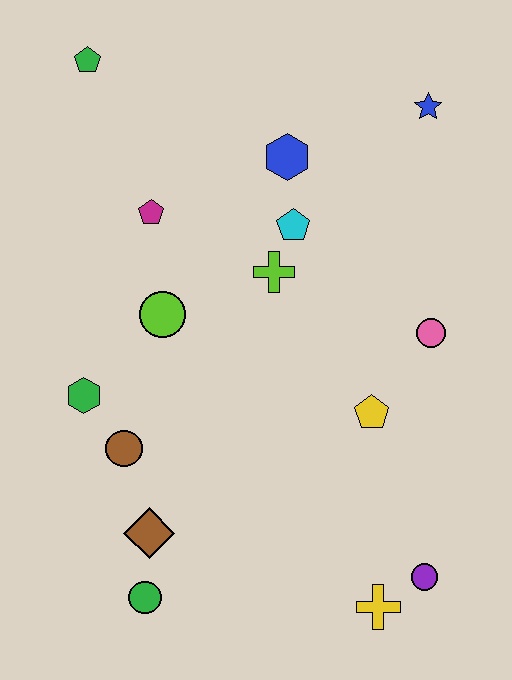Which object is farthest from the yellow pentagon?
The green pentagon is farthest from the yellow pentagon.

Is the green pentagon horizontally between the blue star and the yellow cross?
No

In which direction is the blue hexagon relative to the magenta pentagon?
The blue hexagon is to the right of the magenta pentagon.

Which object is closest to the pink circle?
The yellow pentagon is closest to the pink circle.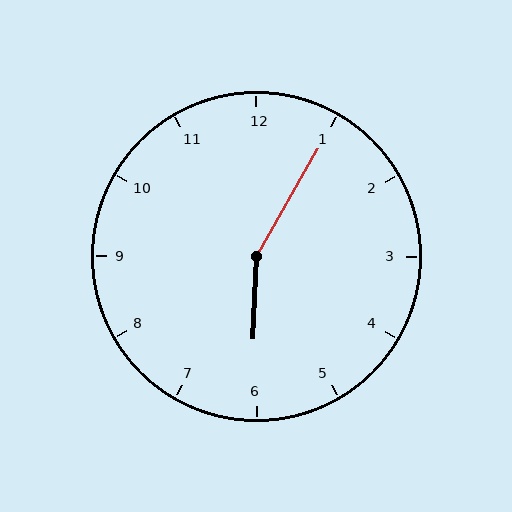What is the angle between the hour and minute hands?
Approximately 152 degrees.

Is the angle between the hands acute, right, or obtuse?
It is obtuse.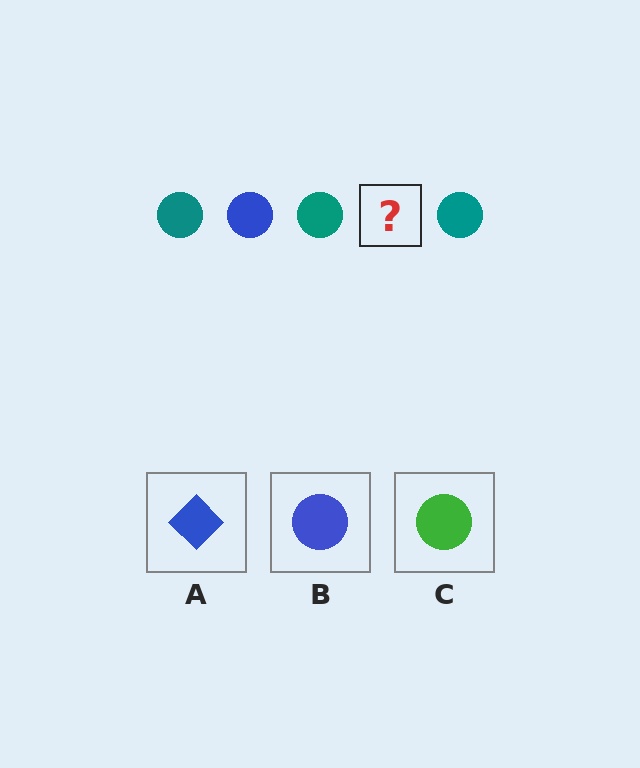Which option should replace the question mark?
Option B.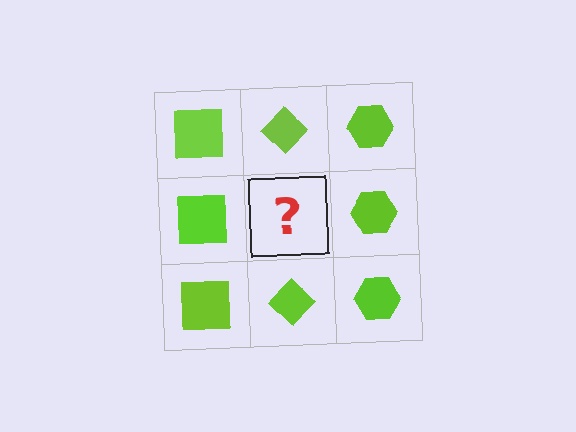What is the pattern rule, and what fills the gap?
The rule is that each column has a consistent shape. The gap should be filled with a lime diamond.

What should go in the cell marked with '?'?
The missing cell should contain a lime diamond.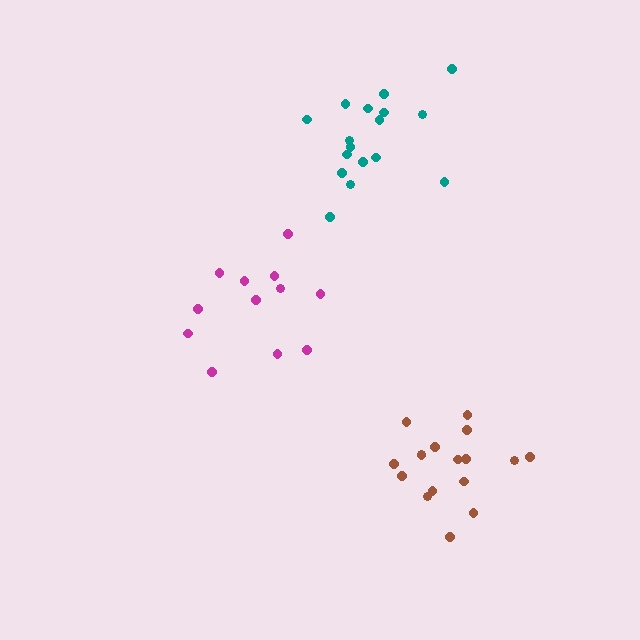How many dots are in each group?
Group 1: 17 dots, Group 2: 17 dots, Group 3: 12 dots (46 total).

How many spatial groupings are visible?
There are 3 spatial groupings.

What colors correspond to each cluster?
The clusters are colored: brown, teal, magenta.